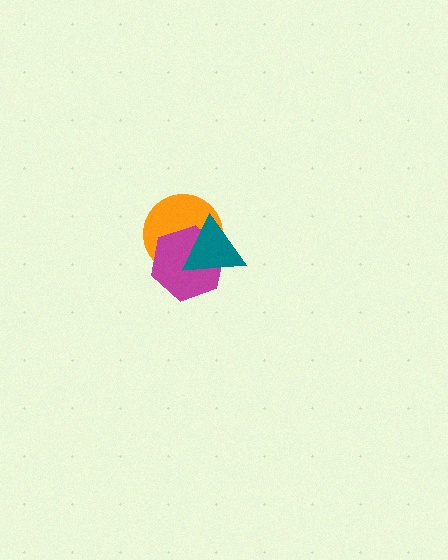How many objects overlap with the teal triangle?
2 objects overlap with the teal triangle.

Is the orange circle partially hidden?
Yes, it is partially covered by another shape.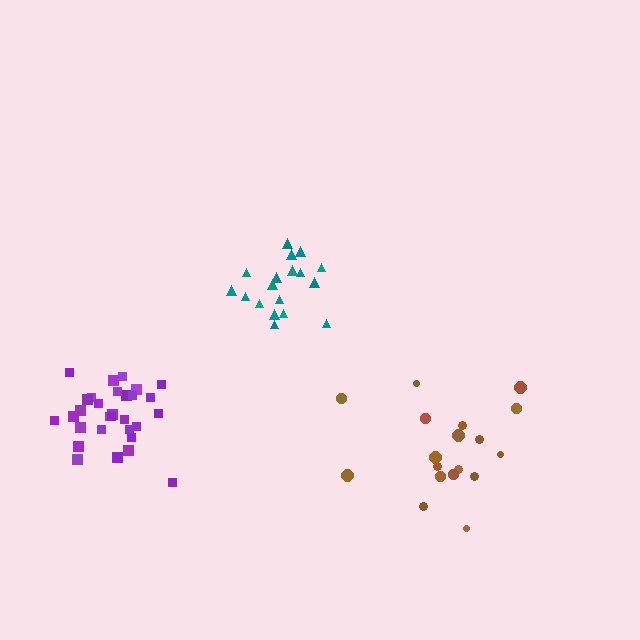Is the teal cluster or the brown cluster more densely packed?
Teal.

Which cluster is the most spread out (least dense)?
Brown.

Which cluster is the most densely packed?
Purple.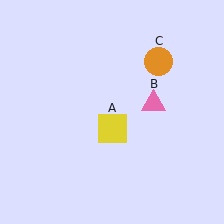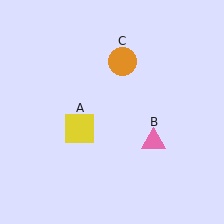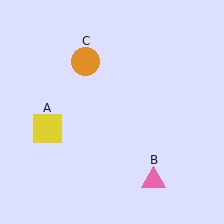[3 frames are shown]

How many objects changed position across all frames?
3 objects changed position: yellow square (object A), pink triangle (object B), orange circle (object C).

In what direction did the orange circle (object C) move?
The orange circle (object C) moved left.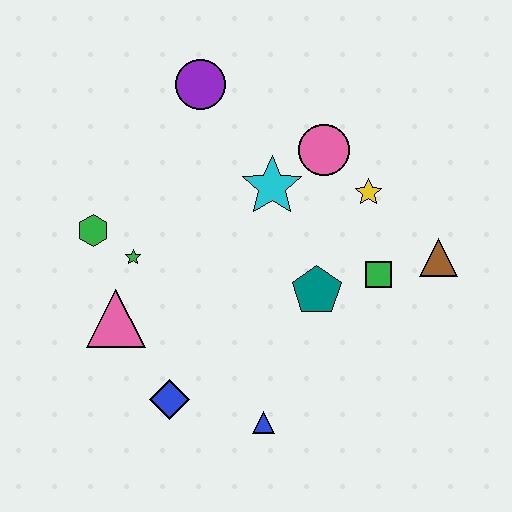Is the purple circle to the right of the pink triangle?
Yes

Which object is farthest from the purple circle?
The blue triangle is farthest from the purple circle.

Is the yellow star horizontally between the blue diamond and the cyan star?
No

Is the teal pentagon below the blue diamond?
No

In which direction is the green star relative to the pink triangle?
The green star is above the pink triangle.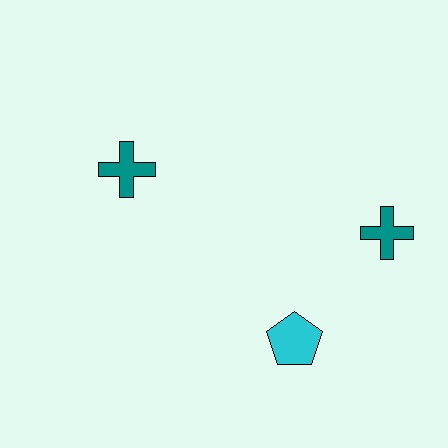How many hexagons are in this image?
There are no hexagons.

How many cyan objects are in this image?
There is 1 cyan object.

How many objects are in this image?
There are 3 objects.